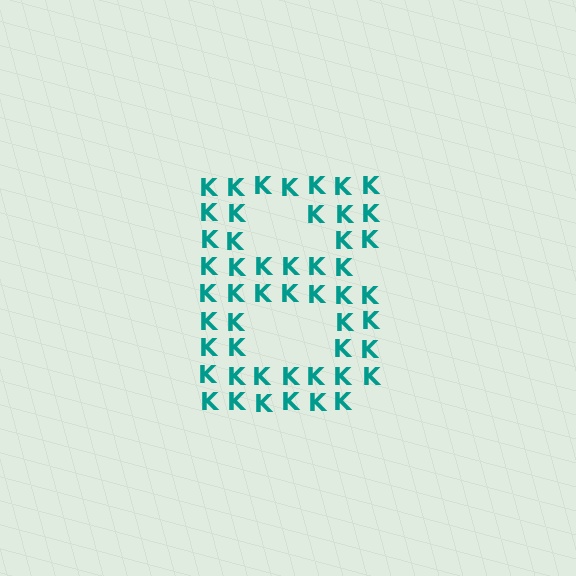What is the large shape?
The large shape is the letter B.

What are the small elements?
The small elements are letter K's.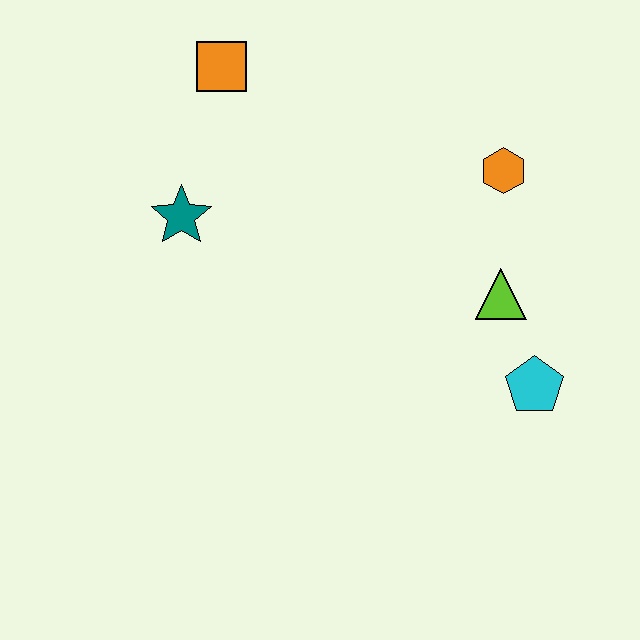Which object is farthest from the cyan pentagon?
The orange square is farthest from the cyan pentagon.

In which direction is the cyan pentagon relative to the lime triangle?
The cyan pentagon is below the lime triangle.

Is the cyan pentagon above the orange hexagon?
No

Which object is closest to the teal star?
The orange square is closest to the teal star.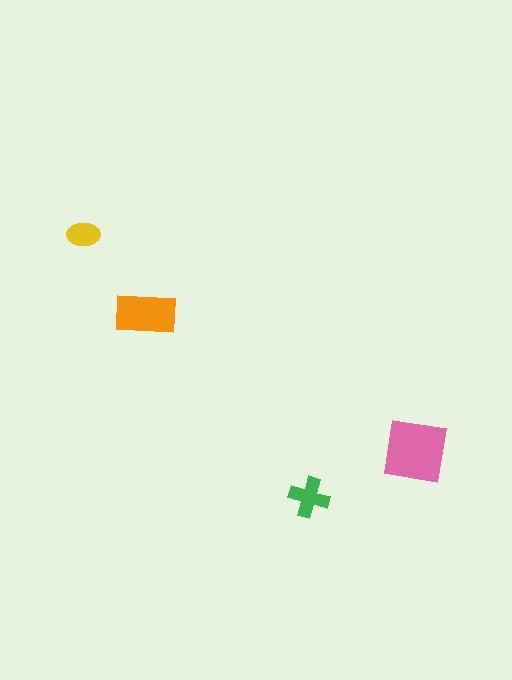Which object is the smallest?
The yellow ellipse.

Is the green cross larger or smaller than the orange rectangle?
Smaller.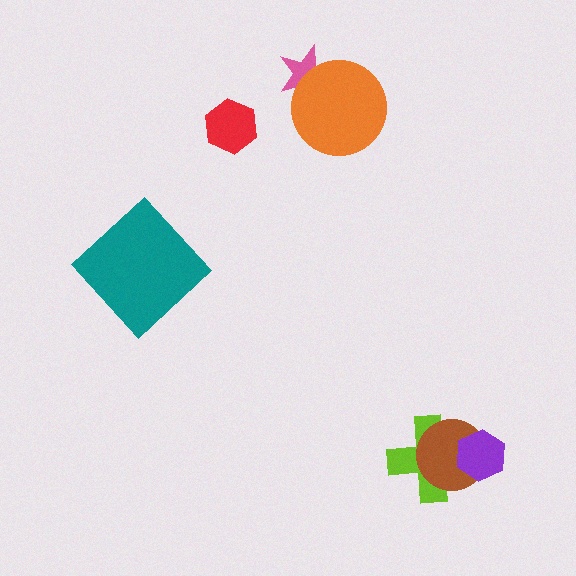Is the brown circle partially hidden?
Yes, it is partially covered by another shape.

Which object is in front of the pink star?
The orange circle is in front of the pink star.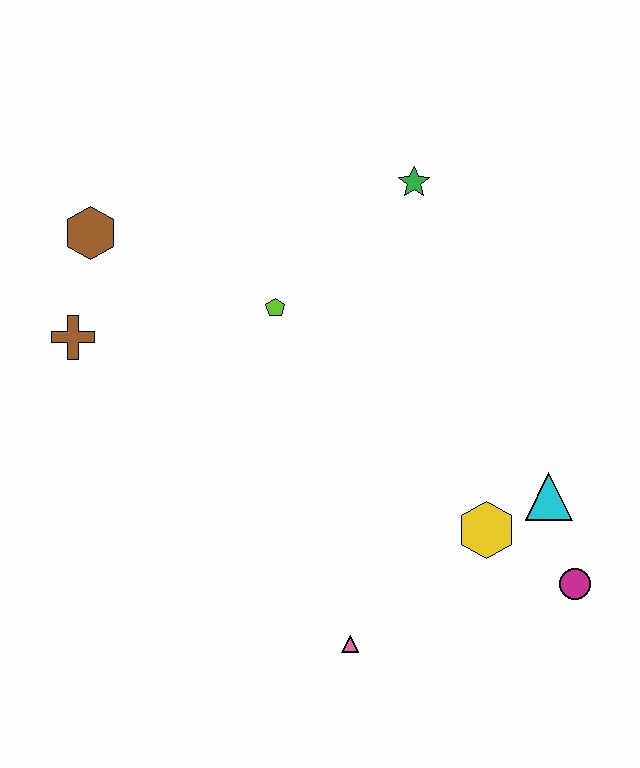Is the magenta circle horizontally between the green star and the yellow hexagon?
No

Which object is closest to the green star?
The lime pentagon is closest to the green star.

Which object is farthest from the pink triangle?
The brown hexagon is farthest from the pink triangle.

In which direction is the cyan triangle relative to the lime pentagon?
The cyan triangle is to the right of the lime pentagon.